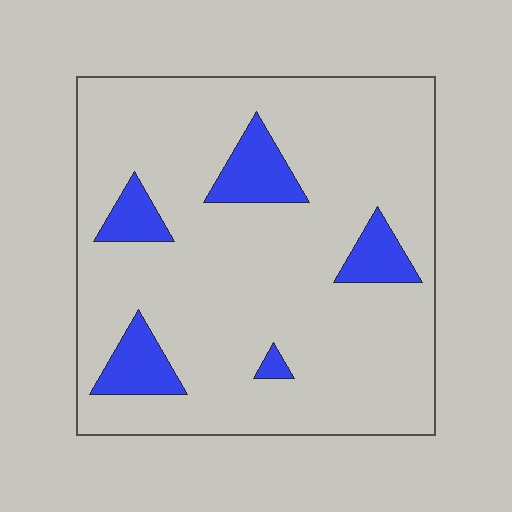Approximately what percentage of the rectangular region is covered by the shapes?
Approximately 15%.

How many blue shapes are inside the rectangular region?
5.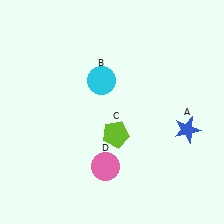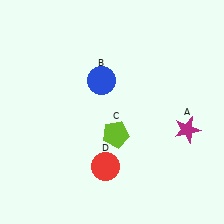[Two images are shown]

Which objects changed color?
A changed from blue to magenta. B changed from cyan to blue. D changed from pink to red.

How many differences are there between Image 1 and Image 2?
There are 3 differences between the two images.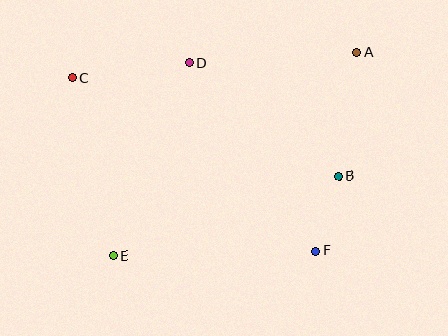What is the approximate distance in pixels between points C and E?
The distance between C and E is approximately 182 pixels.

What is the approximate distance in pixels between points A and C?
The distance between A and C is approximately 286 pixels.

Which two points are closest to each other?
Points B and F are closest to each other.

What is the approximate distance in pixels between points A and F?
The distance between A and F is approximately 203 pixels.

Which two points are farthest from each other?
Points A and E are farthest from each other.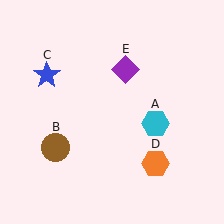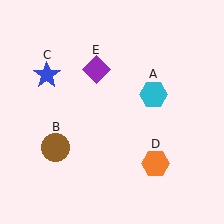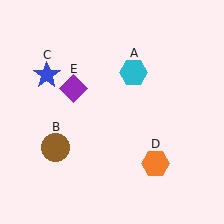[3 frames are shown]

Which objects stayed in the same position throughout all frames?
Brown circle (object B) and blue star (object C) and orange hexagon (object D) remained stationary.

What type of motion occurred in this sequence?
The cyan hexagon (object A), purple diamond (object E) rotated counterclockwise around the center of the scene.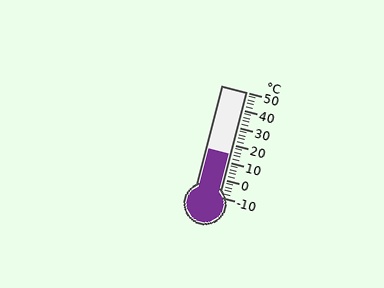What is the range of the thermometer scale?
The thermometer scale ranges from -10°C to 50°C.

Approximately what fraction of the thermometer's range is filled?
The thermometer is filled to approximately 40% of its range.